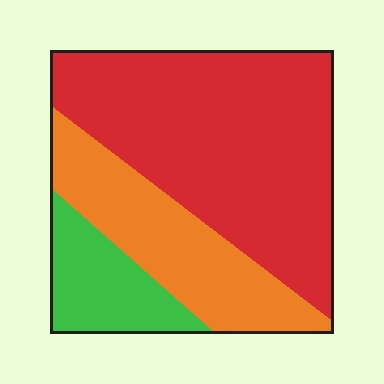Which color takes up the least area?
Green, at roughly 15%.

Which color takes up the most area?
Red, at roughly 60%.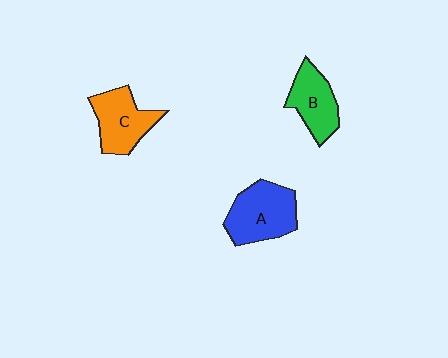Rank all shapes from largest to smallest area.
From largest to smallest: A (blue), C (orange), B (green).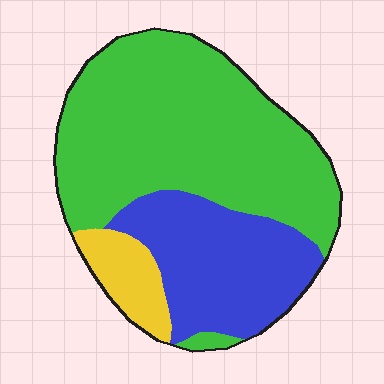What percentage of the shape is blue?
Blue covers 30% of the shape.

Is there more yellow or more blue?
Blue.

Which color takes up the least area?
Yellow, at roughly 10%.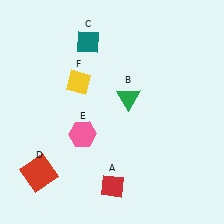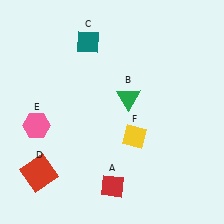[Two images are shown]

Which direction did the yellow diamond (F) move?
The yellow diamond (F) moved right.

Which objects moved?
The objects that moved are: the pink hexagon (E), the yellow diamond (F).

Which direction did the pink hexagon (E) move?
The pink hexagon (E) moved left.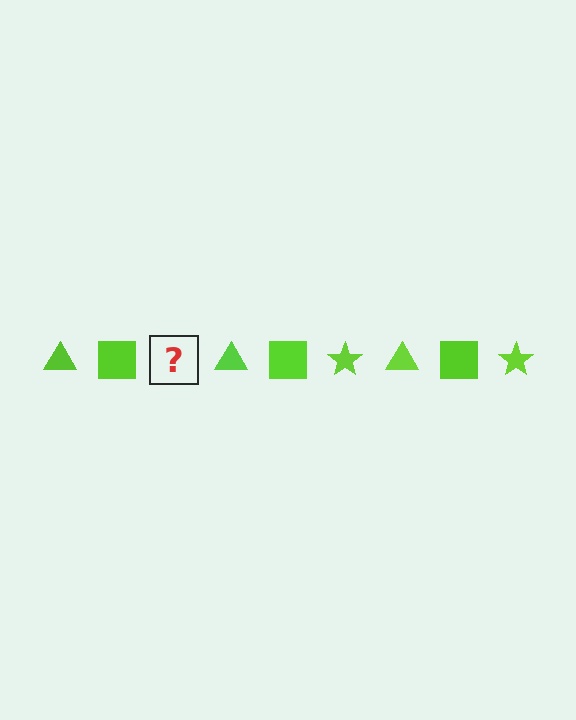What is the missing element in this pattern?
The missing element is a lime star.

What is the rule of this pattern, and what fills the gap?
The rule is that the pattern cycles through triangle, square, star shapes in lime. The gap should be filled with a lime star.